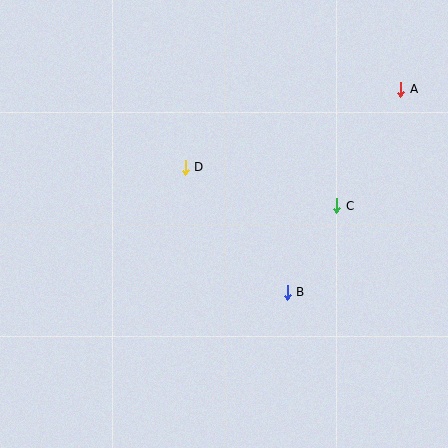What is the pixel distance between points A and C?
The distance between A and C is 133 pixels.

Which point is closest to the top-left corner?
Point D is closest to the top-left corner.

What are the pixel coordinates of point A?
Point A is at (401, 89).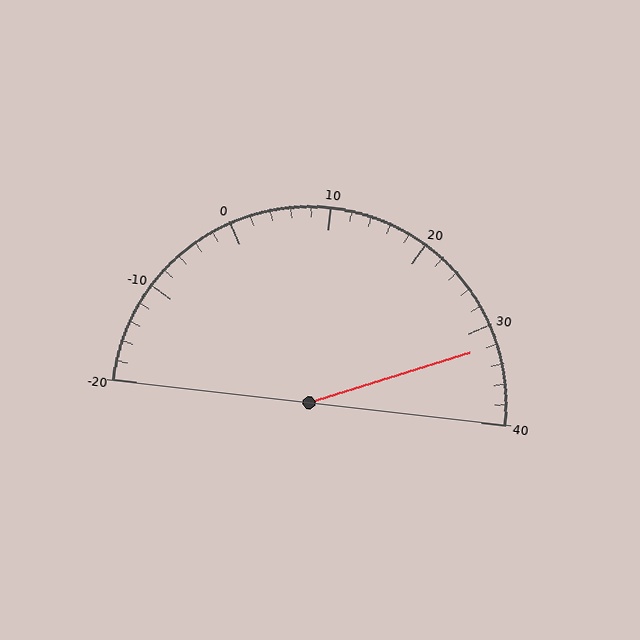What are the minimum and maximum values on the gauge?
The gauge ranges from -20 to 40.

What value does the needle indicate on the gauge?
The needle indicates approximately 32.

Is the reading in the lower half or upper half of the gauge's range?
The reading is in the upper half of the range (-20 to 40).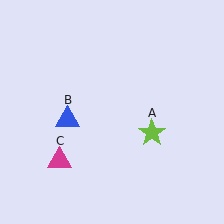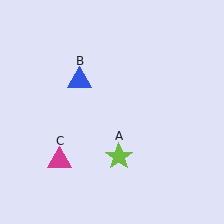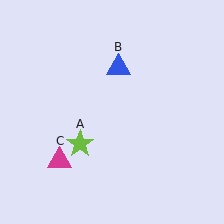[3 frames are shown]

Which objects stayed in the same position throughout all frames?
Magenta triangle (object C) remained stationary.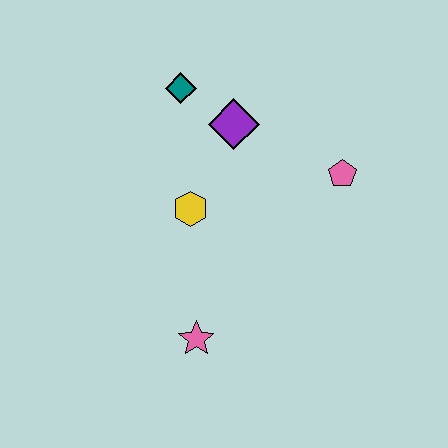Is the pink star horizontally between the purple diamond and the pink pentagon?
No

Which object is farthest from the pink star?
The teal diamond is farthest from the pink star.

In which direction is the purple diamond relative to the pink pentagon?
The purple diamond is to the left of the pink pentagon.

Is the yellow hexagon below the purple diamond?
Yes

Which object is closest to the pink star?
The yellow hexagon is closest to the pink star.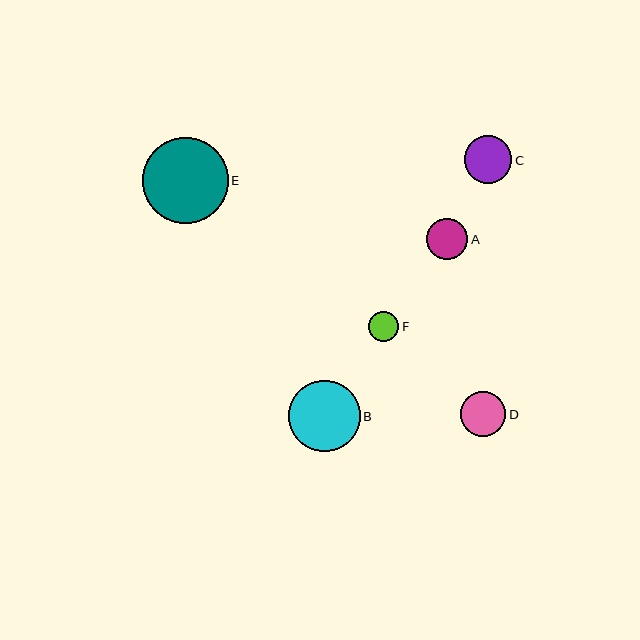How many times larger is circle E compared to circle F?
Circle E is approximately 2.9 times the size of circle F.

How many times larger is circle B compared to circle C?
Circle B is approximately 1.5 times the size of circle C.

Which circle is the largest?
Circle E is the largest with a size of approximately 86 pixels.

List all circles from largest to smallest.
From largest to smallest: E, B, C, D, A, F.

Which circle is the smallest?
Circle F is the smallest with a size of approximately 30 pixels.